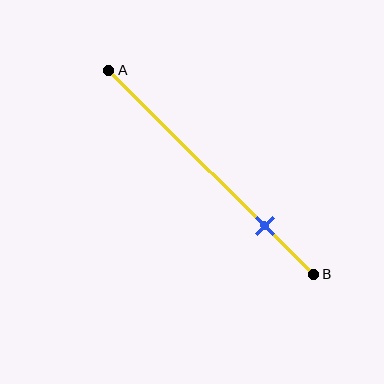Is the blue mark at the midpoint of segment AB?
No, the mark is at about 75% from A, not at the 50% midpoint.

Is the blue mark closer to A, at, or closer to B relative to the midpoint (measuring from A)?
The blue mark is closer to point B than the midpoint of segment AB.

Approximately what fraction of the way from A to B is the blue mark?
The blue mark is approximately 75% of the way from A to B.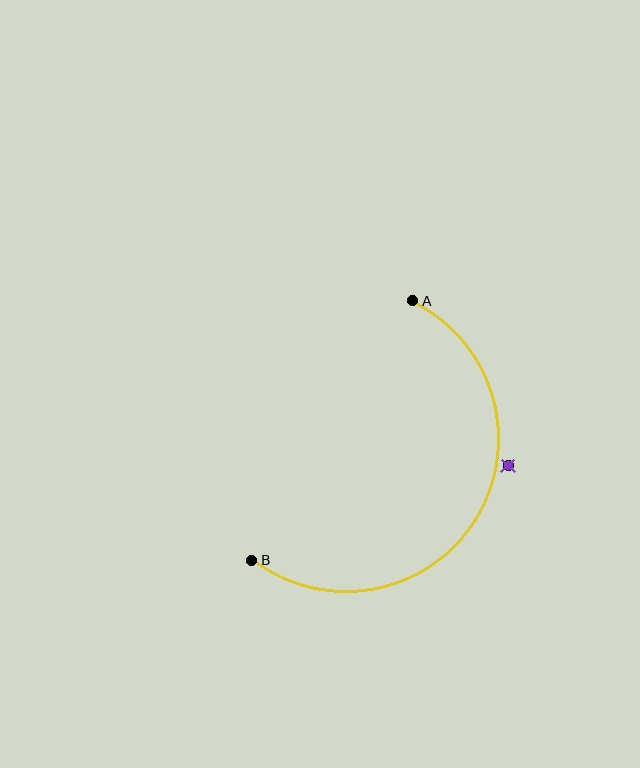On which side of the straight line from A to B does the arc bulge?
The arc bulges to the right of the straight line connecting A and B.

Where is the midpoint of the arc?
The arc midpoint is the point on the curve farthest from the straight line joining A and B. It sits to the right of that line.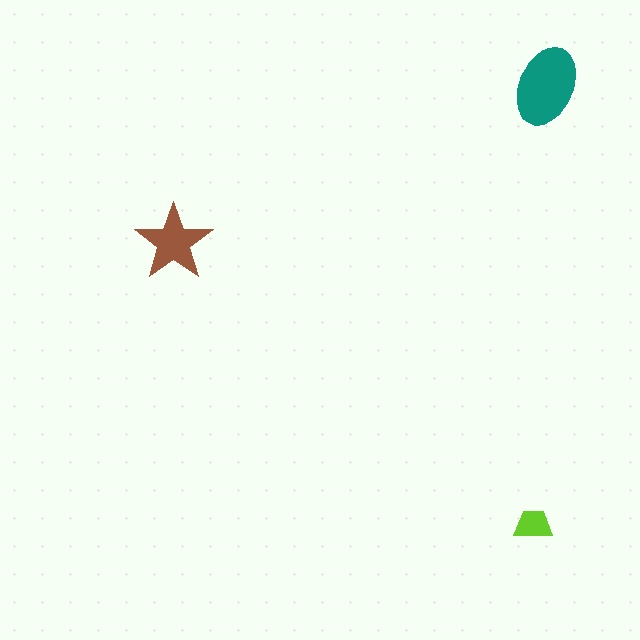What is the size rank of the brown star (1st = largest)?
2nd.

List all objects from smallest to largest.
The lime trapezoid, the brown star, the teal ellipse.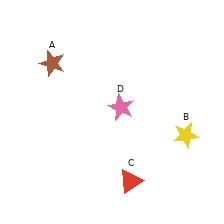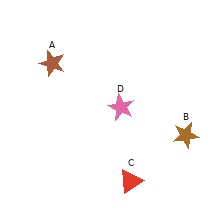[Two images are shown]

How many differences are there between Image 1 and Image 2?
There is 1 difference between the two images.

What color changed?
The star (B) changed from yellow in Image 1 to brown in Image 2.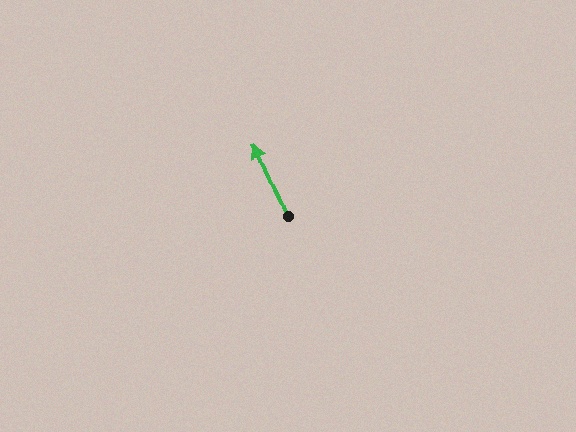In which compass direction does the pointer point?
Northwest.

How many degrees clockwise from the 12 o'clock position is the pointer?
Approximately 336 degrees.